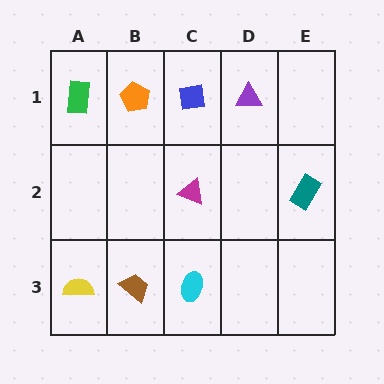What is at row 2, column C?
A magenta triangle.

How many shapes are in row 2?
2 shapes.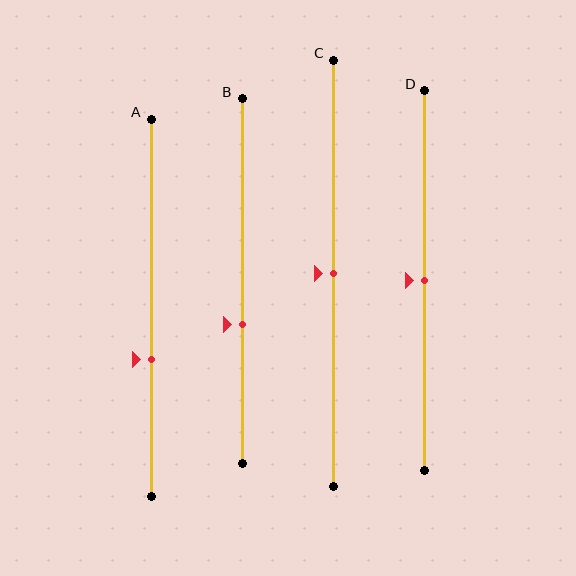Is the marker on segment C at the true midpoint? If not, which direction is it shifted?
Yes, the marker on segment C is at the true midpoint.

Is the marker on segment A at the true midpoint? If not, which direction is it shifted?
No, the marker on segment A is shifted downward by about 14% of the segment length.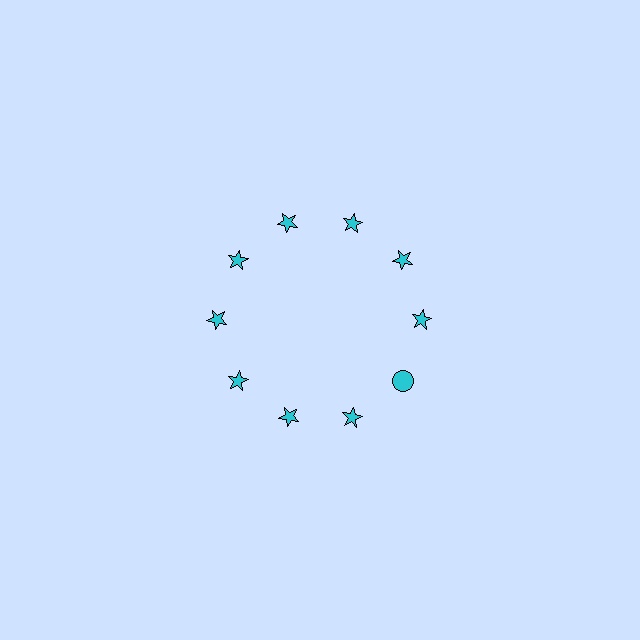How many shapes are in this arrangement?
There are 10 shapes arranged in a ring pattern.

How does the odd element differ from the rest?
It has a different shape: circle instead of star.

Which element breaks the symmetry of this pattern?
The cyan circle at roughly the 4 o'clock position breaks the symmetry. All other shapes are cyan stars.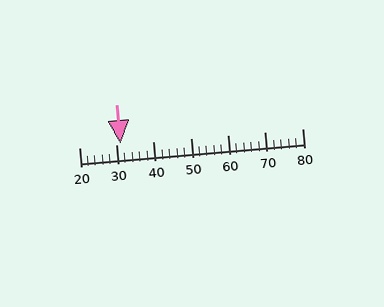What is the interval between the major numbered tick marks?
The major tick marks are spaced 10 units apart.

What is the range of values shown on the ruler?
The ruler shows values from 20 to 80.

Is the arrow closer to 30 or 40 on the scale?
The arrow is closer to 30.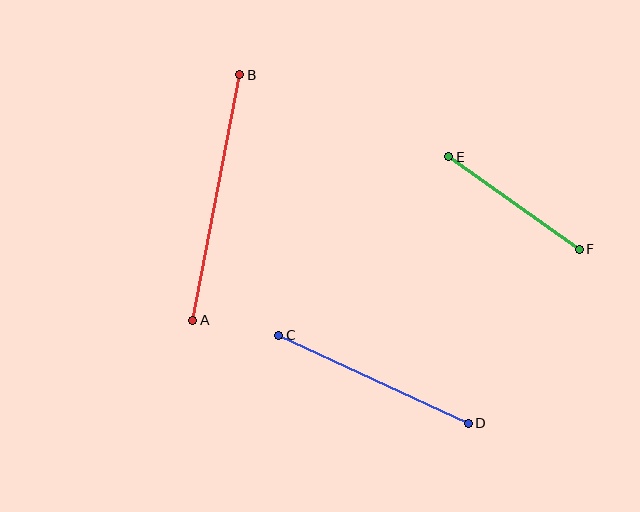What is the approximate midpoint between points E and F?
The midpoint is at approximately (514, 203) pixels.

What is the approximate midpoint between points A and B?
The midpoint is at approximately (216, 197) pixels.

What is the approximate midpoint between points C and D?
The midpoint is at approximately (373, 379) pixels.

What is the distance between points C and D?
The distance is approximately 209 pixels.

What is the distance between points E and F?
The distance is approximately 160 pixels.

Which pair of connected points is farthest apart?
Points A and B are farthest apart.